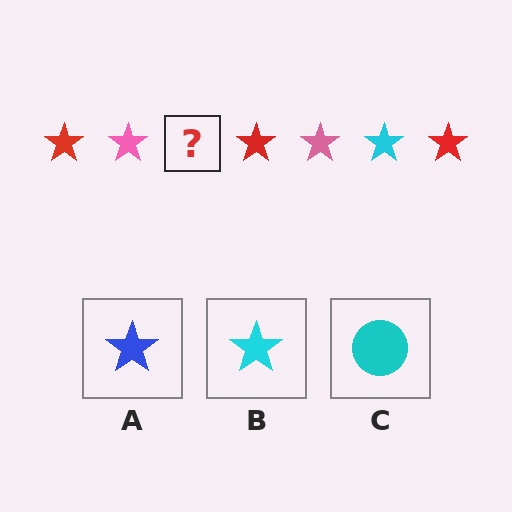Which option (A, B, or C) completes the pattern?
B.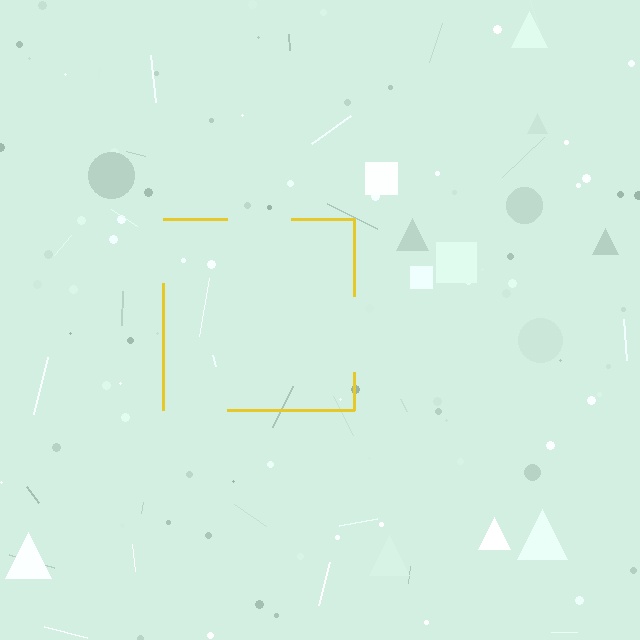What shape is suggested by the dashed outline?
The dashed outline suggests a square.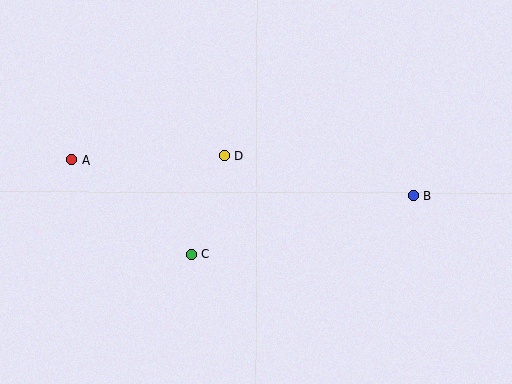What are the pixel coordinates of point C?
Point C is at (191, 254).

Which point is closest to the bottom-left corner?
Point C is closest to the bottom-left corner.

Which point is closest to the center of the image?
Point D at (224, 156) is closest to the center.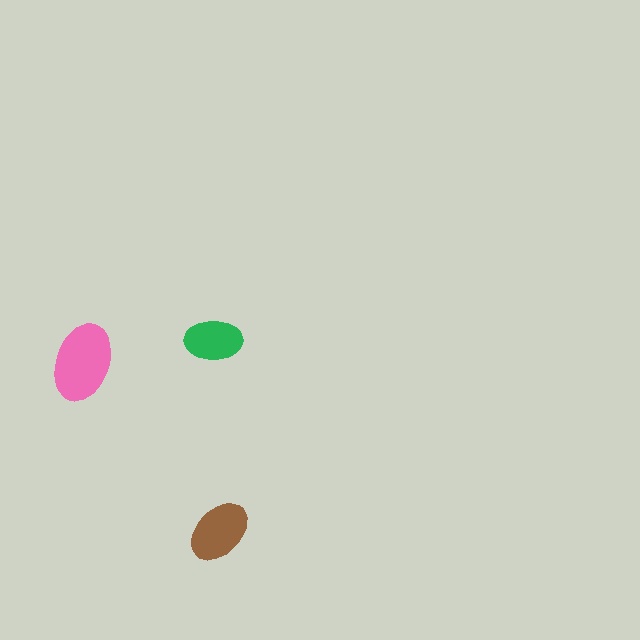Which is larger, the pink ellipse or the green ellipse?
The pink one.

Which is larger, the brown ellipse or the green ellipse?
The brown one.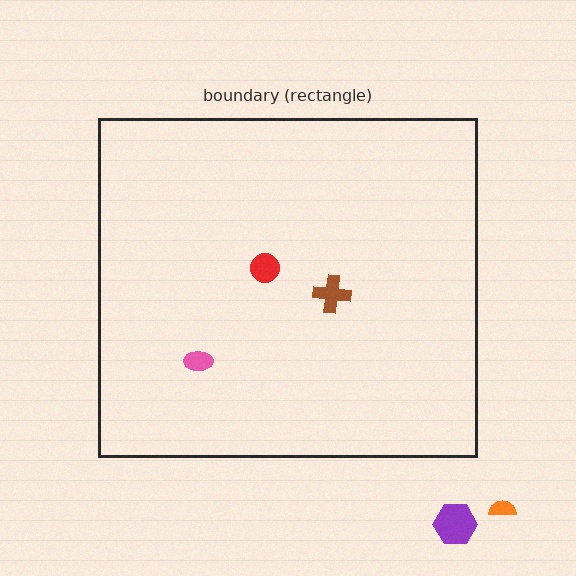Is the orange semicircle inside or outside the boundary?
Outside.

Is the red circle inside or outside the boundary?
Inside.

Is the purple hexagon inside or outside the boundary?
Outside.